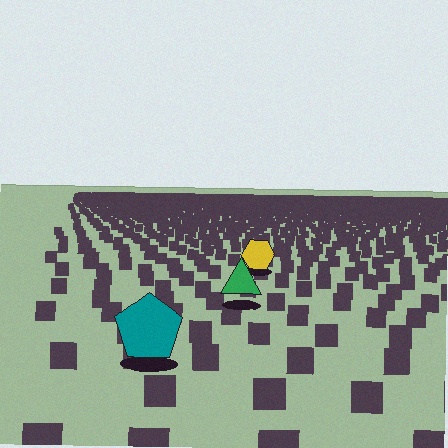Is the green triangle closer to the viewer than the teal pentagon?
No. The teal pentagon is closer — you can tell from the texture gradient: the ground texture is coarser near it.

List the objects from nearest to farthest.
From nearest to farthest: the teal pentagon, the green triangle, the yellow hexagon.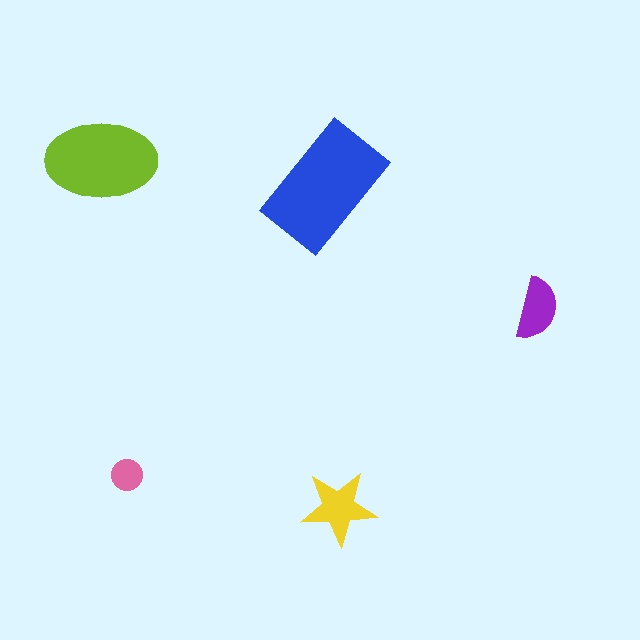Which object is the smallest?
The pink circle.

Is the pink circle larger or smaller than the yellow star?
Smaller.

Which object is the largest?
The blue rectangle.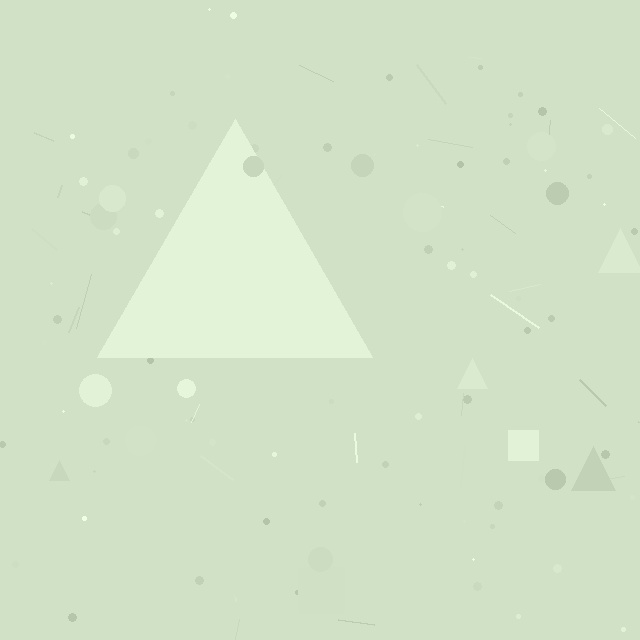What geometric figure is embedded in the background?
A triangle is embedded in the background.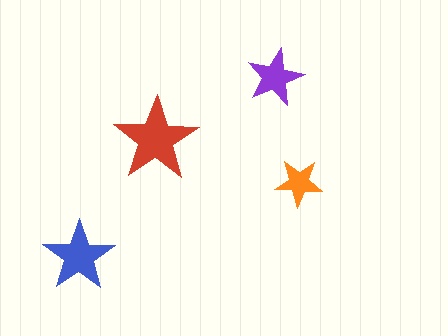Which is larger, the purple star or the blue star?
The blue one.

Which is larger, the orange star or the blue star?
The blue one.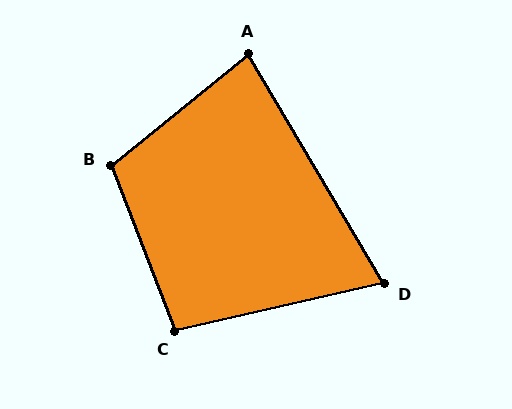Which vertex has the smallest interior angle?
D, at approximately 72 degrees.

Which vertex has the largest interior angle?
B, at approximately 108 degrees.